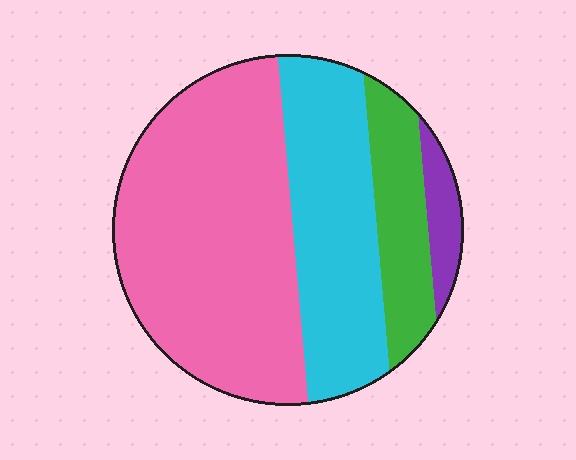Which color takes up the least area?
Purple, at roughly 5%.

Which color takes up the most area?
Pink, at roughly 50%.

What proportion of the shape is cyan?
Cyan covers about 30% of the shape.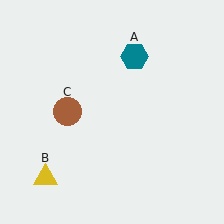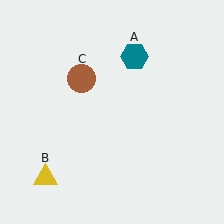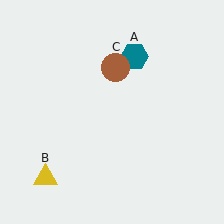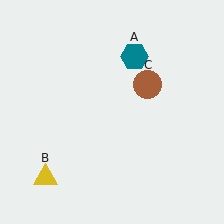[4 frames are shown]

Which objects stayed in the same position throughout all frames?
Teal hexagon (object A) and yellow triangle (object B) remained stationary.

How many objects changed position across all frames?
1 object changed position: brown circle (object C).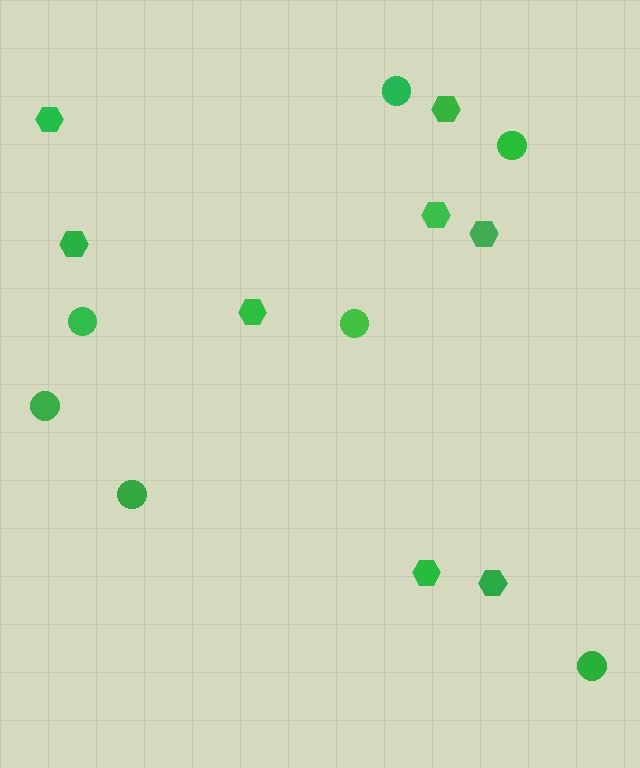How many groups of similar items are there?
There are 2 groups: one group of circles (7) and one group of hexagons (8).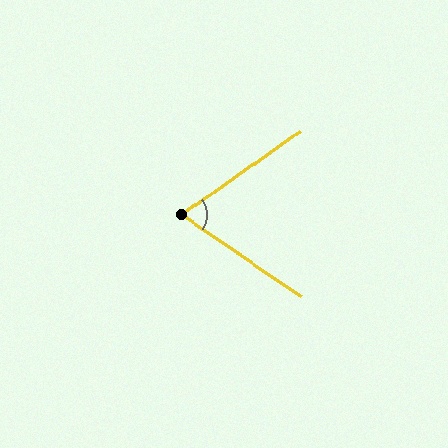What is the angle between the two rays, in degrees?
Approximately 69 degrees.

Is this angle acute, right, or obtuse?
It is acute.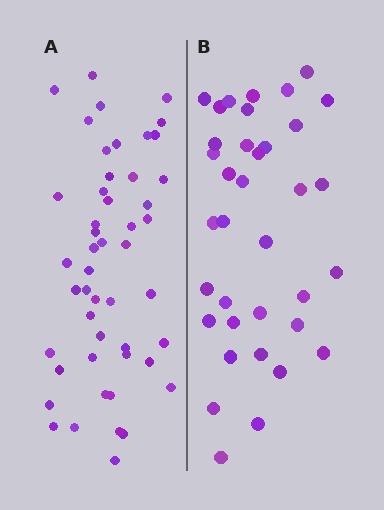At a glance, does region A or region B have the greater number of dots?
Region A (the left region) has more dots.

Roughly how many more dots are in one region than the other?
Region A has approximately 15 more dots than region B.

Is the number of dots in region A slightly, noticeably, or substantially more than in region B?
Region A has noticeably more, but not dramatically so. The ratio is roughly 1.4 to 1.